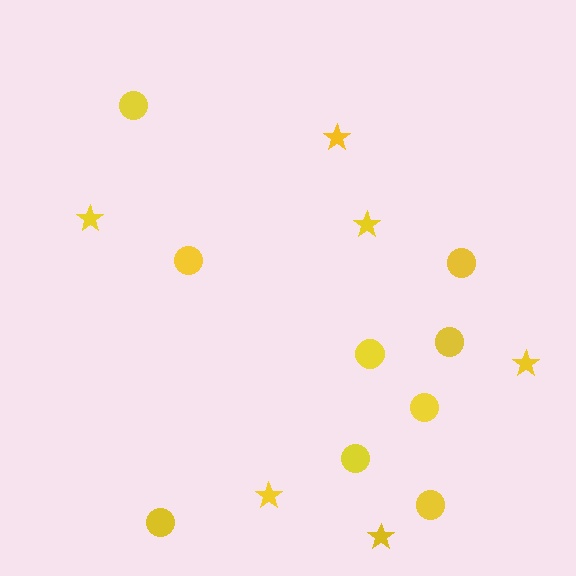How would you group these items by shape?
There are 2 groups: one group of stars (6) and one group of circles (9).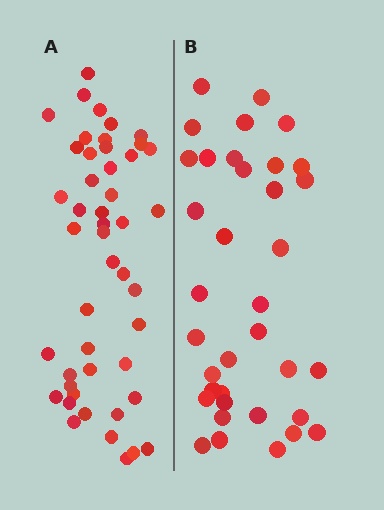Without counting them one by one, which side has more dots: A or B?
Region A (the left region) has more dots.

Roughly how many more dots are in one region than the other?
Region A has roughly 12 or so more dots than region B.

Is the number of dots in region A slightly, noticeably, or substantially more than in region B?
Region A has noticeably more, but not dramatically so. The ratio is roughly 1.3 to 1.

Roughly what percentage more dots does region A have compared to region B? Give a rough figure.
About 30% more.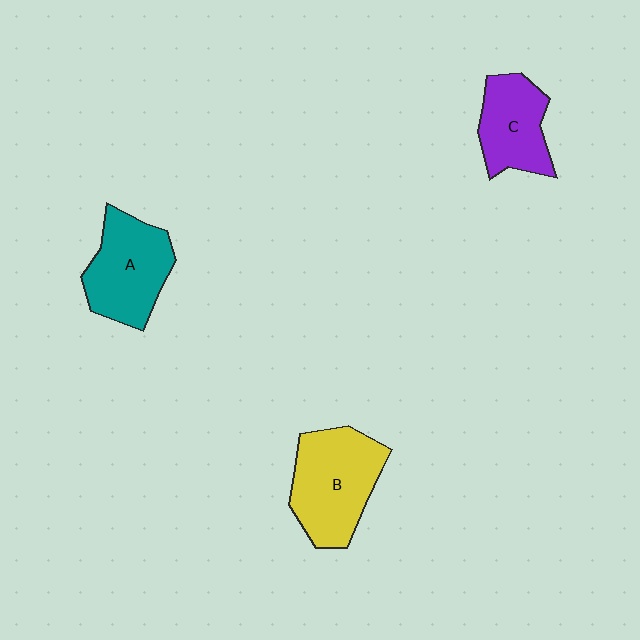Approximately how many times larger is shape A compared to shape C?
Approximately 1.2 times.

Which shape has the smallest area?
Shape C (purple).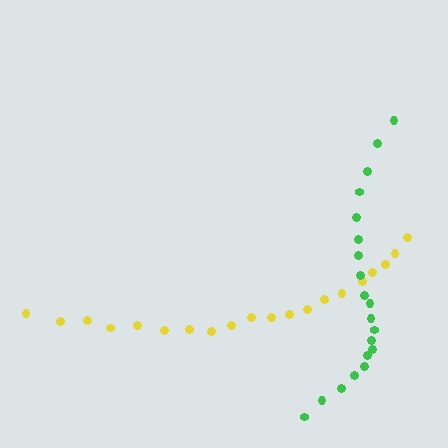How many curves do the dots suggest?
There are 2 distinct paths.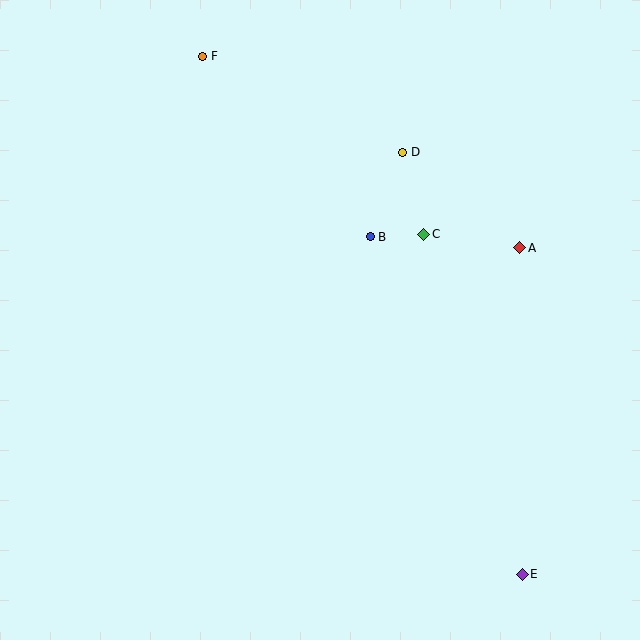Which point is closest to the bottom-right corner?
Point E is closest to the bottom-right corner.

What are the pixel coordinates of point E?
Point E is at (522, 574).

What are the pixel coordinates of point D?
Point D is at (403, 152).